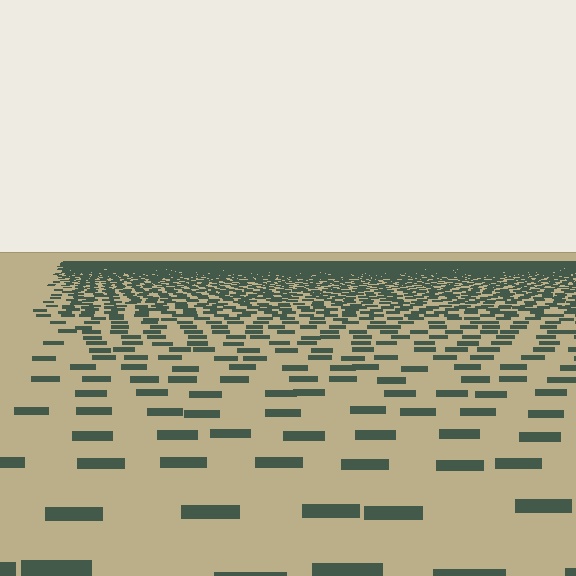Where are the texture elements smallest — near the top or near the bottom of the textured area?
Near the top.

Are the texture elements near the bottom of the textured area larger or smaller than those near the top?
Larger. Near the bottom, elements are closer to the viewer and appear at a bigger on-screen size.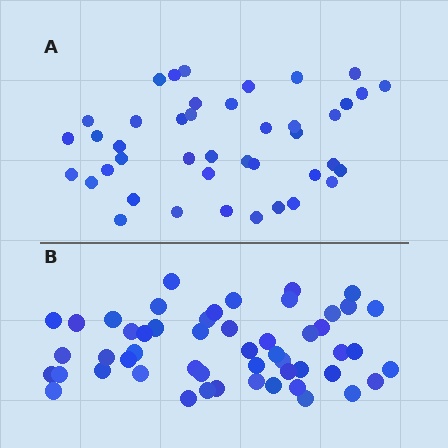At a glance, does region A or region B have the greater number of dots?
Region B (the bottom region) has more dots.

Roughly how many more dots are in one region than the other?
Region B has roughly 10 or so more dots than region A.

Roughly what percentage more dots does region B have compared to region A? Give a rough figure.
About 25% more.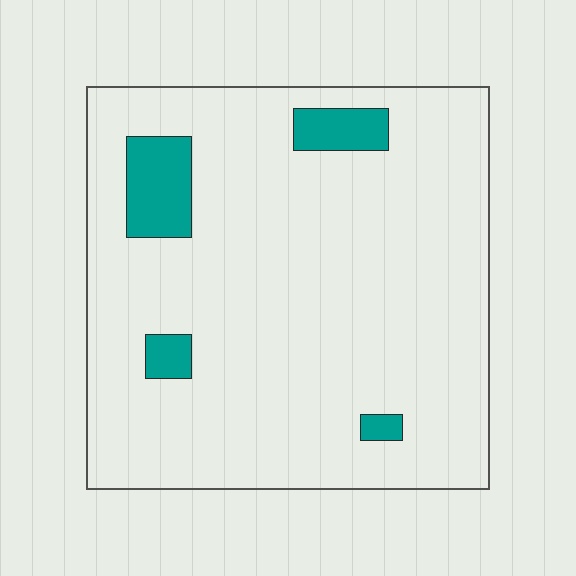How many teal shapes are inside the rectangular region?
4.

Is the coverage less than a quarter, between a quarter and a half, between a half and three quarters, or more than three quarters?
Less than a quarter.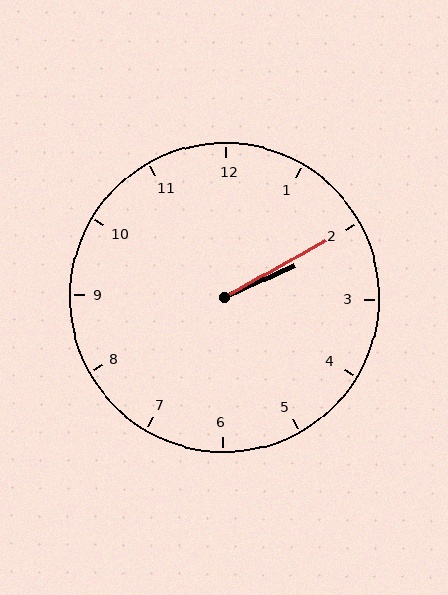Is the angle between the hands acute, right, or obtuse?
It is acute.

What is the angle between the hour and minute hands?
Approximately 5 degrees.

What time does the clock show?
2:10.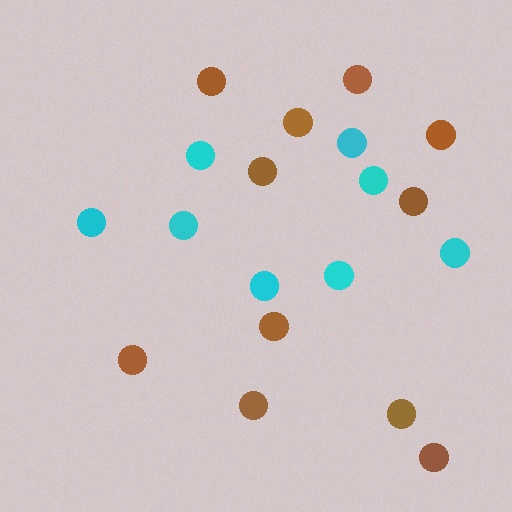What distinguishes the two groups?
There are 2 groups: one group of cyan circles (8) and one group of brown circles (11).